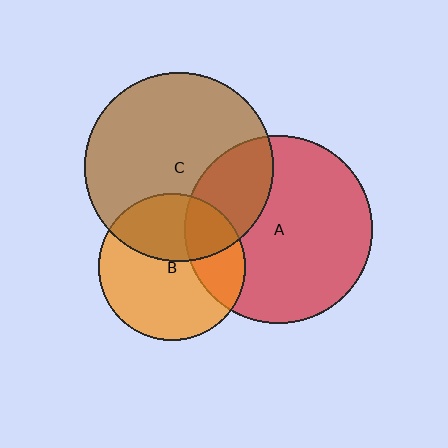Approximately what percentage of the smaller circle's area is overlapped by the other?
Approximately 35%.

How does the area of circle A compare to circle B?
Approximately 1.6 times.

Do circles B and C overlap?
Yes.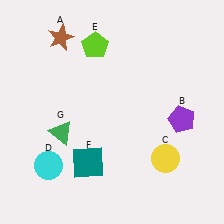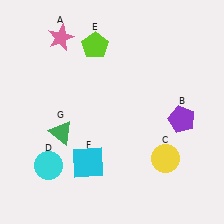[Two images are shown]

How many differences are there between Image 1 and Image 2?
There are 2 differences between the two images.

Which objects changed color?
A changed from brown to pink. F changed from teal to cyan.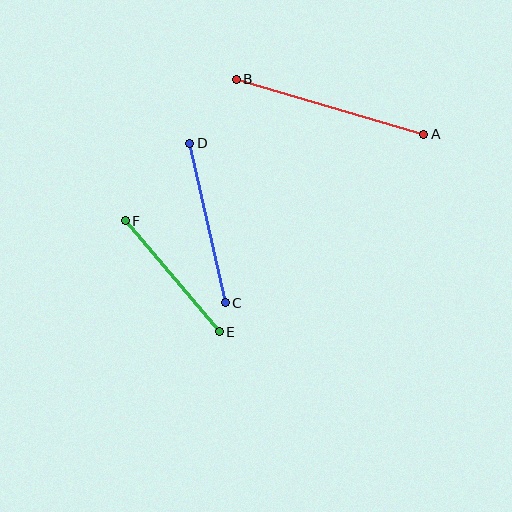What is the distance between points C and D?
The distance is approximately 163 pixels.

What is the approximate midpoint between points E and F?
The midpoint is at approximately (172, 276) pixels.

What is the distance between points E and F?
The distance is approximately 145 pixels.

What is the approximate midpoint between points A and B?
The midpoint is at approximately (330, 107) pixels.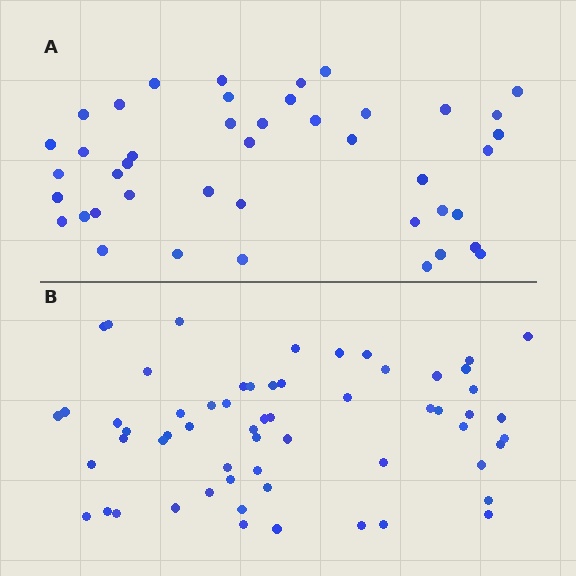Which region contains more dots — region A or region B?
Region B (the bottom region) has more dots.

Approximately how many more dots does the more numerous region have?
Region B has approximately 15 more dots than region A.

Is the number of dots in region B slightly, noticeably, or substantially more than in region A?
Region B has noticeably more, but not dramatically so. The ratio is roughly 1.4 to 1.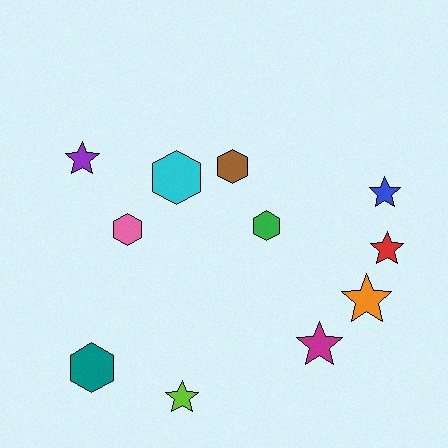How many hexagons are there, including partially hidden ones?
There are 5 hexagons.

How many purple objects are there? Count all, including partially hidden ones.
There is 1 purple object.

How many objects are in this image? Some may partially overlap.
There are 11 objects.